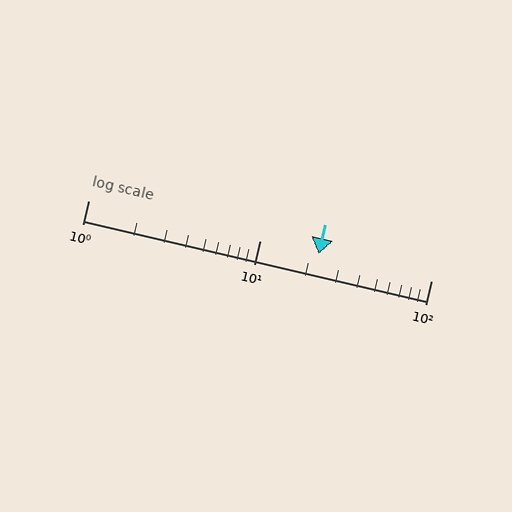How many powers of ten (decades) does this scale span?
The scale spans 2 decades, from 1 to 100.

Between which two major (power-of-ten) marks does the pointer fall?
The pointer is between 10 and 100.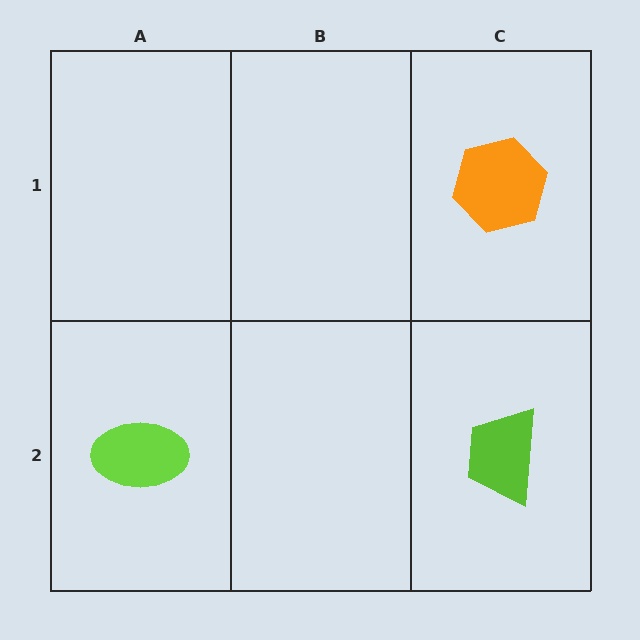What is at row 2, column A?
A lime ellipse.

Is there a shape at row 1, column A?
No, that cell is empty.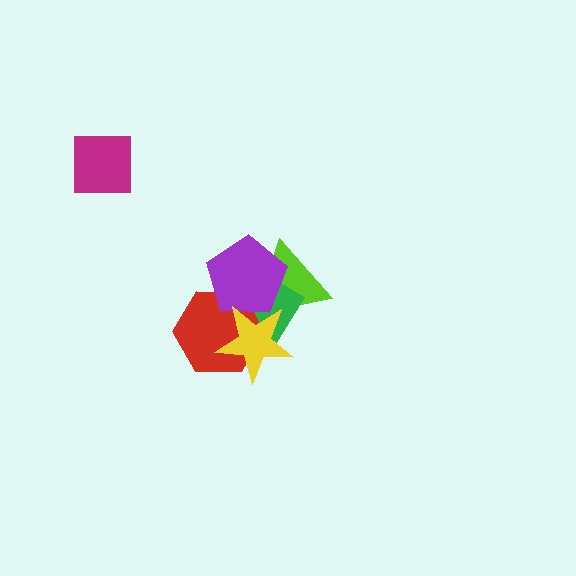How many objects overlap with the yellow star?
4 objects overlap with the yellow star.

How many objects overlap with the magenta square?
0 objects overlap with the magenta square.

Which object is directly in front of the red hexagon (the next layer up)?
The purple pentagon is directly in front of the red hexagon.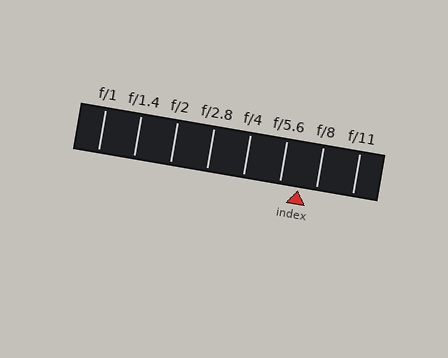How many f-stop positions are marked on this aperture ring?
There are 8 f-stop positions marked.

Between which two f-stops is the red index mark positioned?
The index mark is between f/5.6 and f/8.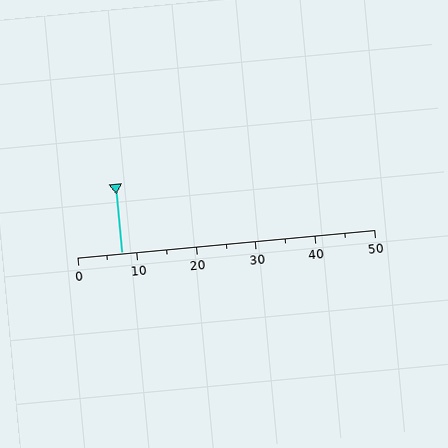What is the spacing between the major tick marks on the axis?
The major ticks are spaced 10 apart.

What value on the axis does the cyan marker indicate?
The marker indicates approximately 7.5.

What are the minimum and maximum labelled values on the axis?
The axis runs from 0 to 50.